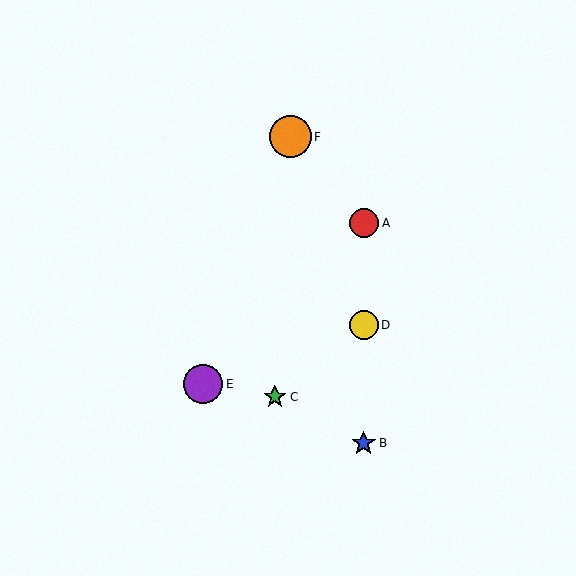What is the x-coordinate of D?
Object D is at x≈364.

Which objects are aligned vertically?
Objects A, B, D are aligned vertically.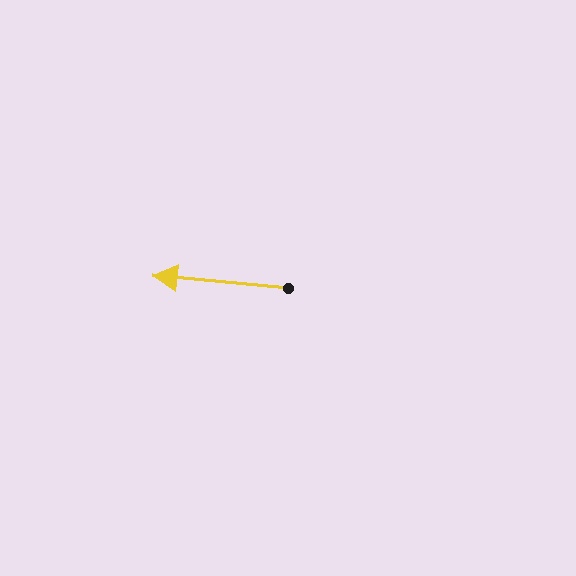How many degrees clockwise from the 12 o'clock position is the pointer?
Approximately 275 degrees.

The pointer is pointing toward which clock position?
Roughly 9 o'clock.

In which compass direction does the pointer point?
West.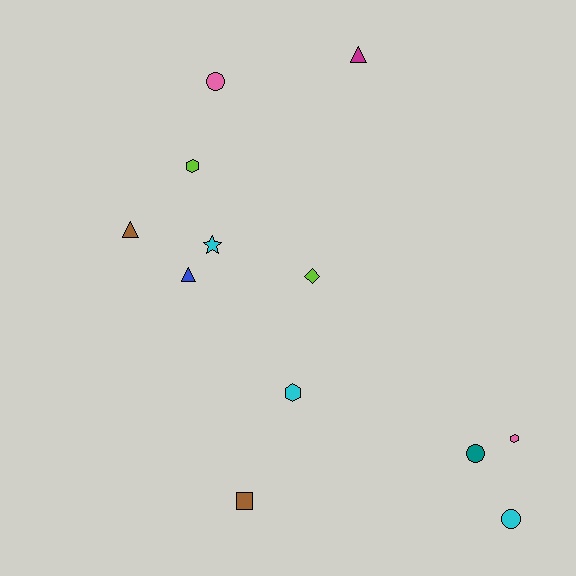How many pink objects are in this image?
There are 2 pink objects.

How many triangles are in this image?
There are 3 triangles.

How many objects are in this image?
There are 12 objects.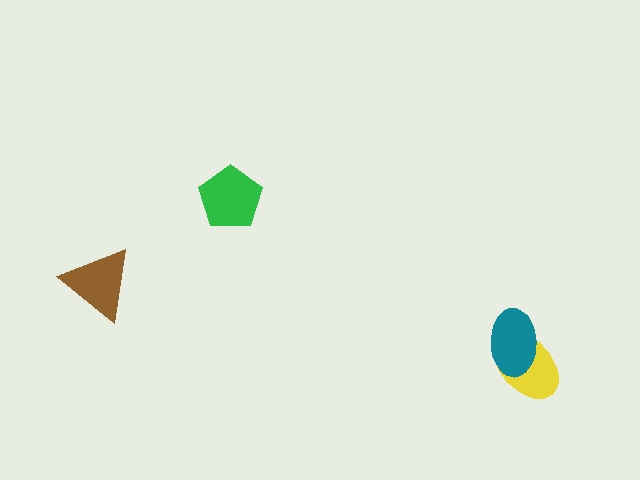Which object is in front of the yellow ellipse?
The teal ellipse is in front of the yellow ellipse.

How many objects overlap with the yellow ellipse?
1 object overlaps with the yellow ellipse.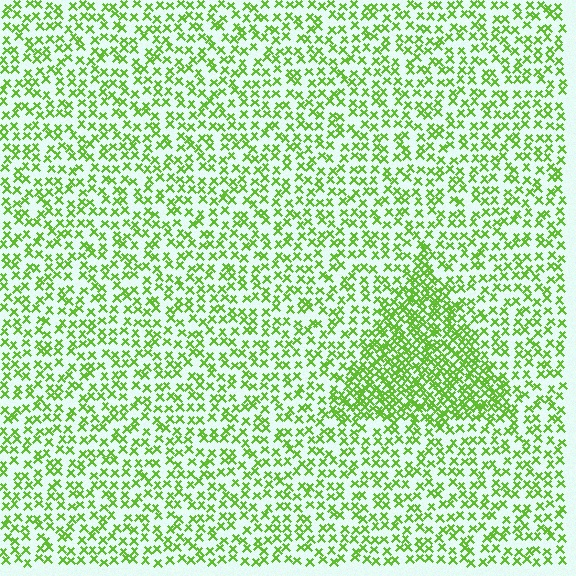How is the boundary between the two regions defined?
The boundary is defined by a change in element density (approximately 2.1x ratio). All elements are the same color, size, and shape.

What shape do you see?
I see a triangle.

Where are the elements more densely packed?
The elements are more densely packed inside the triangle boundary.